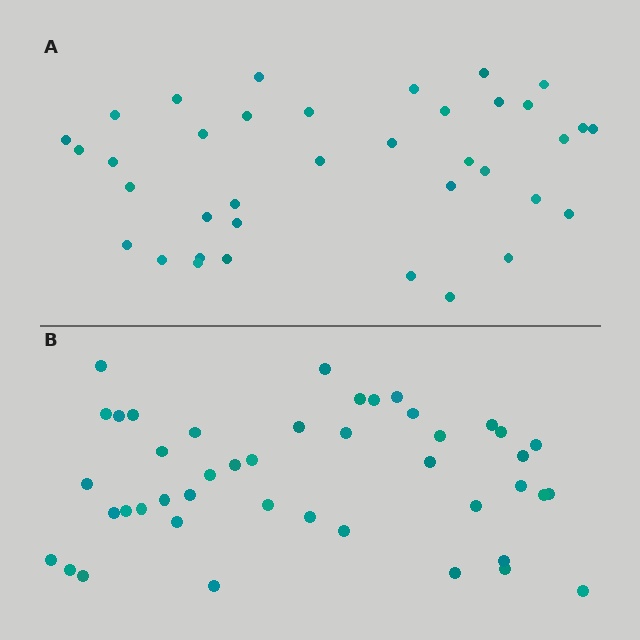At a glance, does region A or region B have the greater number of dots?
Region B (the bottom region) has more dots.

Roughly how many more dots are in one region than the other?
Region B has roughly 8 or so more dots than region A.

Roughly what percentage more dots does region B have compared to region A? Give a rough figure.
About 20% more.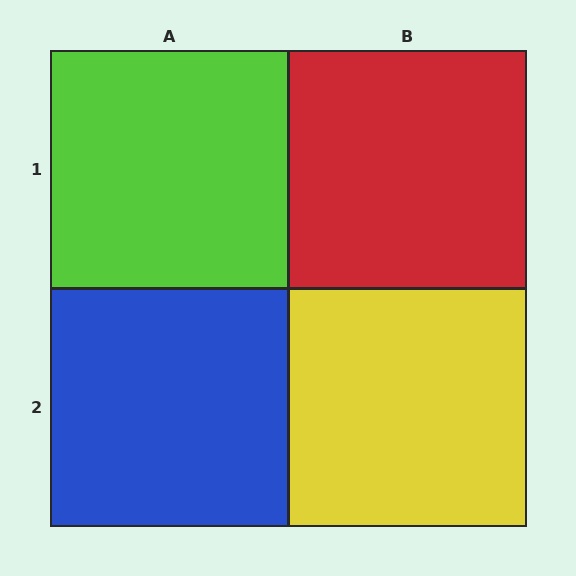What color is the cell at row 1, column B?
Red.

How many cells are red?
1 cell is red.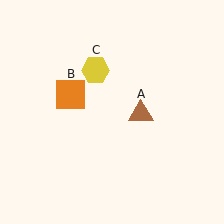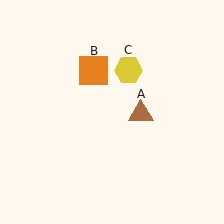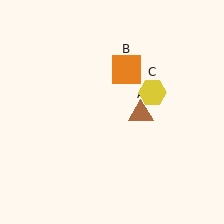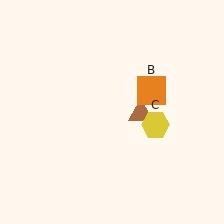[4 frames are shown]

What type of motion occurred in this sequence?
The orange square (object B), yellow hexagon (object C) rotated clockwise around the center of the scene.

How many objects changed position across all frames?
2 objects changed position: orange square (object B), yellow hexagon (object C).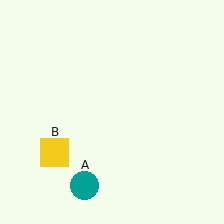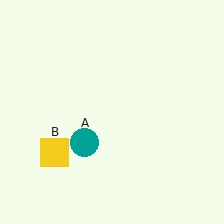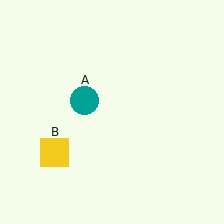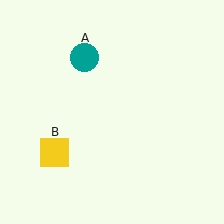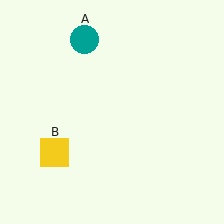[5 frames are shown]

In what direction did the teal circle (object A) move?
The teal circle (object A) moved up.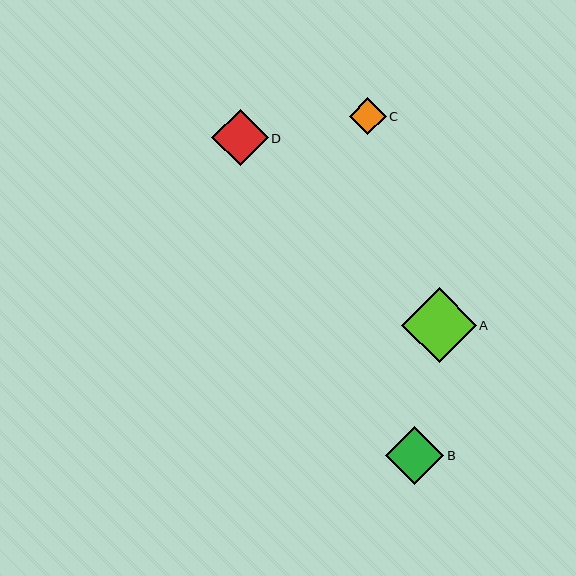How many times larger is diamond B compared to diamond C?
Diamond B is approximately 1.6 times the size of diamond C.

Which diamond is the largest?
Diamond A is the largest with a size of approximately 75 pixels.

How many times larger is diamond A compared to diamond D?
Diamond A is approximately 1.3 times the size of diamond D.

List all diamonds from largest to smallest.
From largest to smallest: A, B, D, C.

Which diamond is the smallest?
Diamond C is the smallest with a size of approximately 37 pixels.